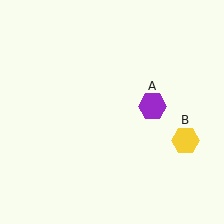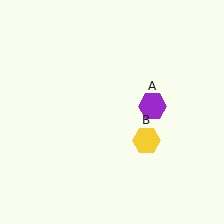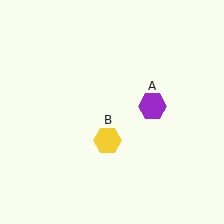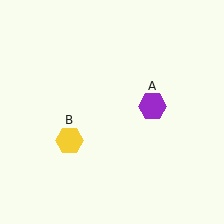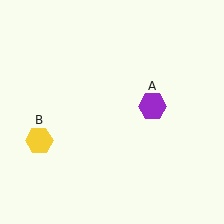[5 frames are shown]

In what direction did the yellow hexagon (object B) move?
The yellow hexagon (object B) moved left.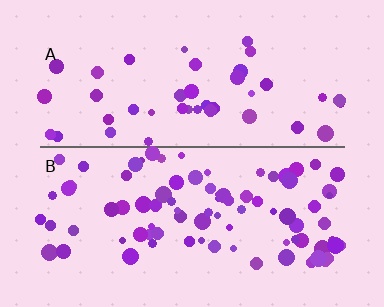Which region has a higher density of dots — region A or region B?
B (the bottom).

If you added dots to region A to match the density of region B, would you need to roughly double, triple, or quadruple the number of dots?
Approximately double.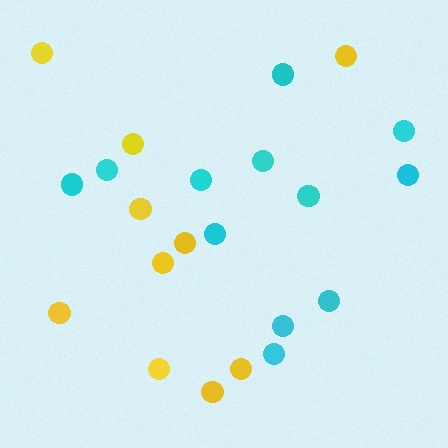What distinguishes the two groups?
There are 2 groups: one group of cyan circles (12) and one group of yellow circles (10).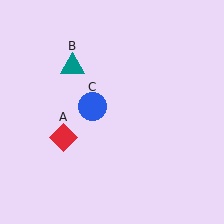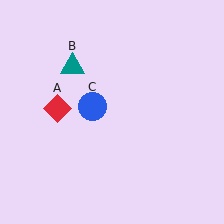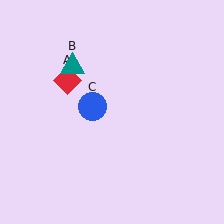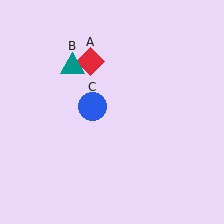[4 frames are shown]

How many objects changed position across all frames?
1 object changed position: red diamond (object A).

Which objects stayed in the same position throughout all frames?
Teal triangle (object B) and blue circle (object C) remained stationary.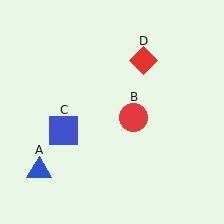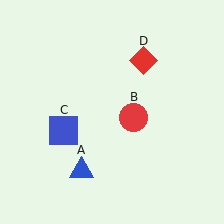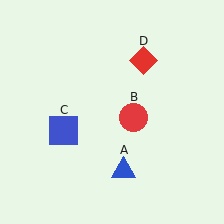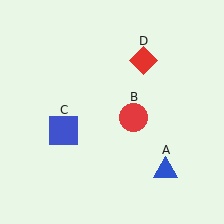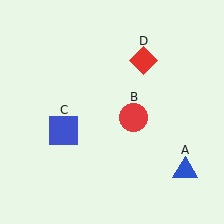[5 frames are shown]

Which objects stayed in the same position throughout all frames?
Red circle (object B) and blue square (object C) and red diamond (object D) remained stationary.